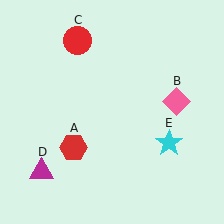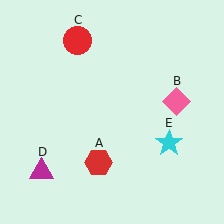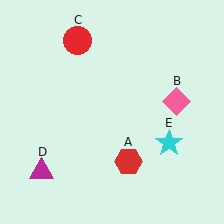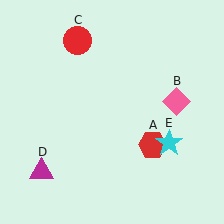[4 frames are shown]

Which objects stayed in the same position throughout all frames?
Pink diamond (object B) and red circle (object C) and magenta triangle (object D) and cyan star (object E) remained stationary.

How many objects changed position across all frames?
1 object changed position: red hexagon (object A).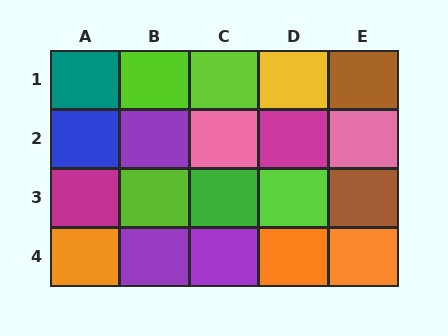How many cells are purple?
3 cells are purple.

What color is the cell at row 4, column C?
Purple.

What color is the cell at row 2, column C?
Pink.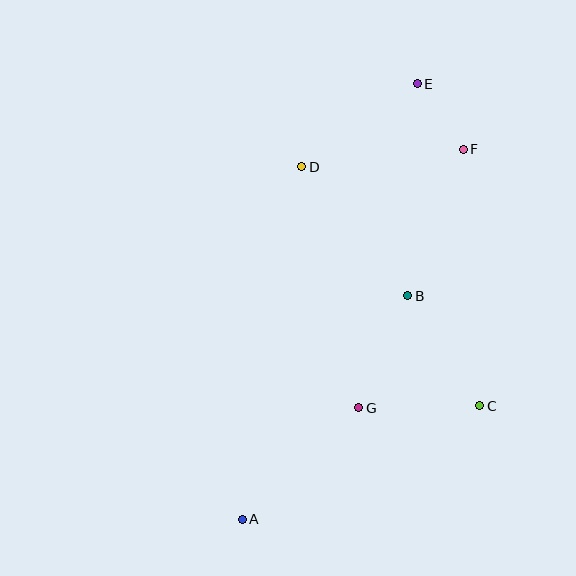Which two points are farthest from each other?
Points A and E are farthest from each other.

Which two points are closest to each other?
Points E and F are closest to each other.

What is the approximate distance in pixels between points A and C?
The distance between A and C is approximately 263 pixels.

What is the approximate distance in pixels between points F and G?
The distance between F and G is approximately 279 pixels.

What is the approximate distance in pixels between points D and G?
The distance between D and G is approximately 248 pixels.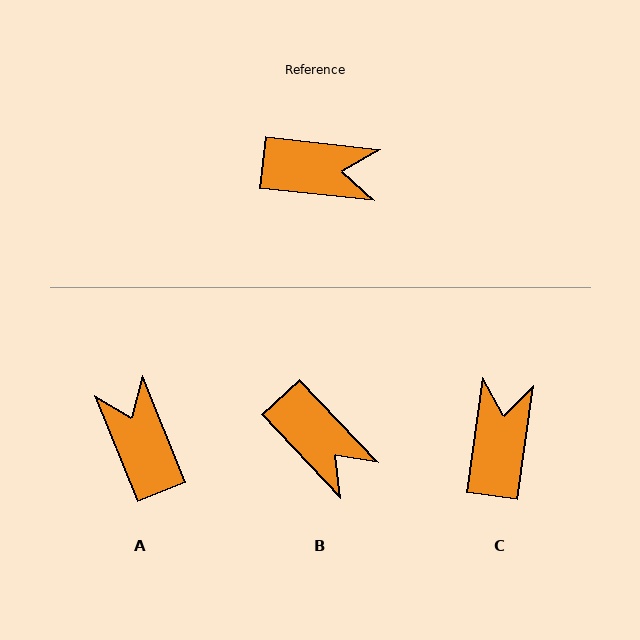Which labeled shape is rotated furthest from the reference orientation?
A, about 118 degrees away.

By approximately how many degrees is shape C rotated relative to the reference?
Approximately 88 degrees counter-clockwise.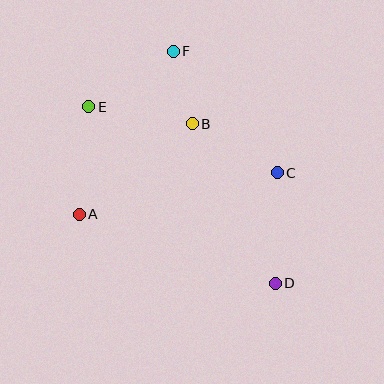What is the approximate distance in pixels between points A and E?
The distance between A and E is approximately 108 pixels.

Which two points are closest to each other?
Points B and F are closest to each other.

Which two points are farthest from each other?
Points D and E are farthest from each other.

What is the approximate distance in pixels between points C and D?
The distance between C and D is approximately 111 pixels.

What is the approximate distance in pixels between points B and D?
The distance between B and D is approximately 180 pixels.